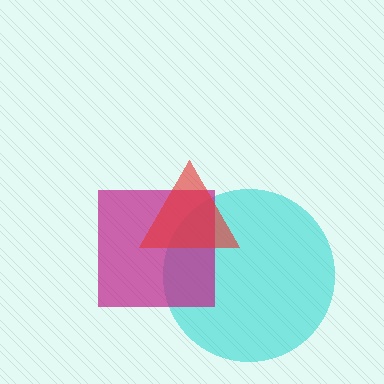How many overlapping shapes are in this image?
There are 3 overlapping shapes in the image.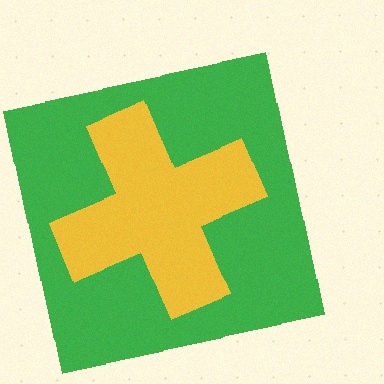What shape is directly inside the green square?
The yellow cross.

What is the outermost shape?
The green square.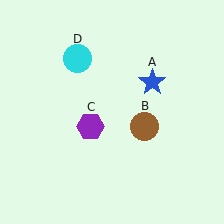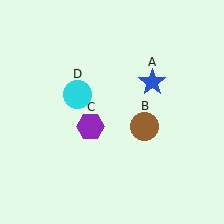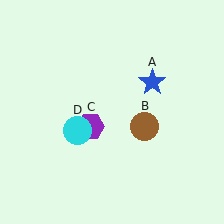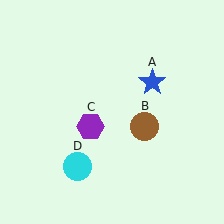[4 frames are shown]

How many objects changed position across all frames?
1 object changed position: cyan circle (object D).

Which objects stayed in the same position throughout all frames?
Blue star (object A) and brown circle (object B) and purple hexagon (object C) remained stationary.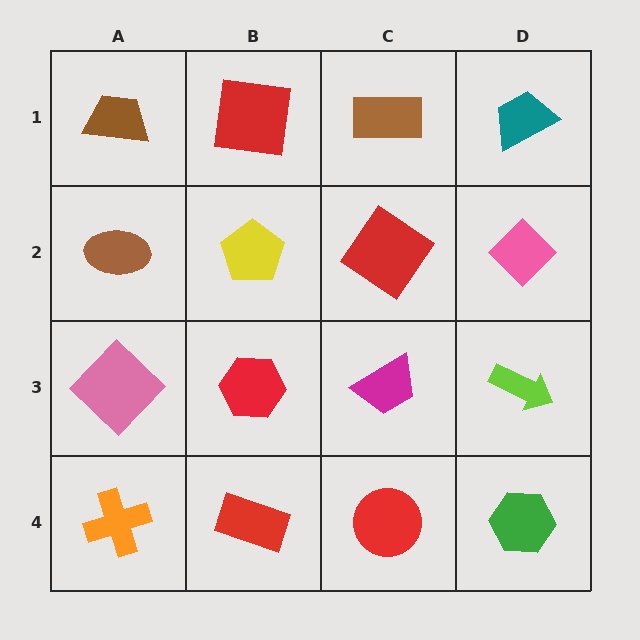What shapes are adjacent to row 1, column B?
A yellow pentagon (row 2, column B), a brown trapezoid (row 1, column A), a brown rectangle (row 1, column C).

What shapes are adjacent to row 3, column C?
A red diamond (row 2, column C), a red circle (row 4, column C), a red hexagon (row 3, column B), a lime arrow (row 3, column D).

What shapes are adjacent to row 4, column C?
A magenta trapezoid (row 3, column C), a red rectangle (row 4, column B), a green hexagon (row 4, column D).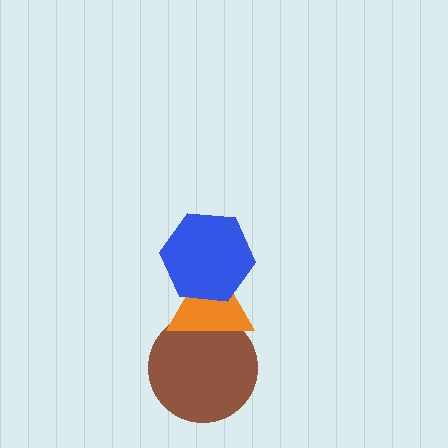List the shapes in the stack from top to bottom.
From top to bottom: the blue hexagon, the orange triangle, the brown circle.